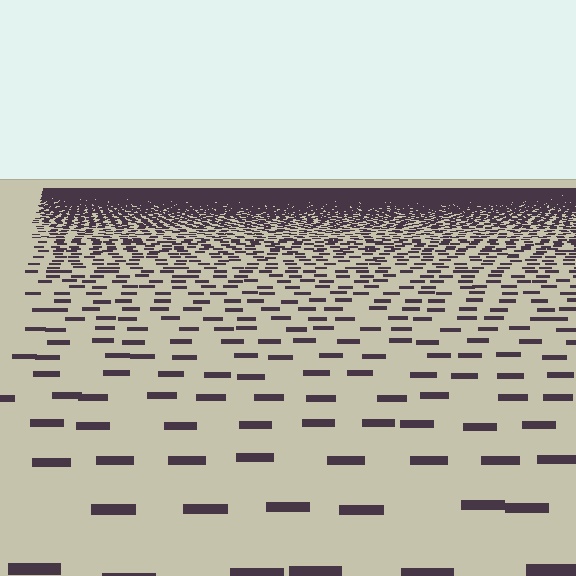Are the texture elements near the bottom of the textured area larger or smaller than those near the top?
Larger. Near the bottom, elements are closer to the viewer and appear at a bigger on-screen size.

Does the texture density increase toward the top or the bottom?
Density increases toward the top.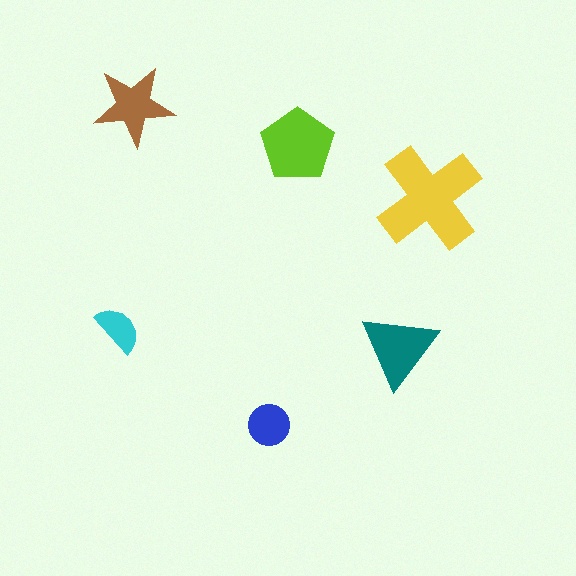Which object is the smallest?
The cyan semicircle.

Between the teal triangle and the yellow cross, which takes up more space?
The yellow cross.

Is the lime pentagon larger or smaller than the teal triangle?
Larger.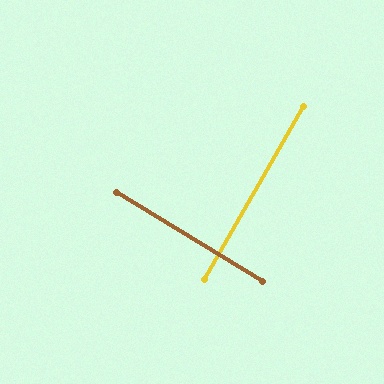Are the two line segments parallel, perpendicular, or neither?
Perpendicular — they meet at approximately 88°.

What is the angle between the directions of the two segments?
Approximately 88 degrees.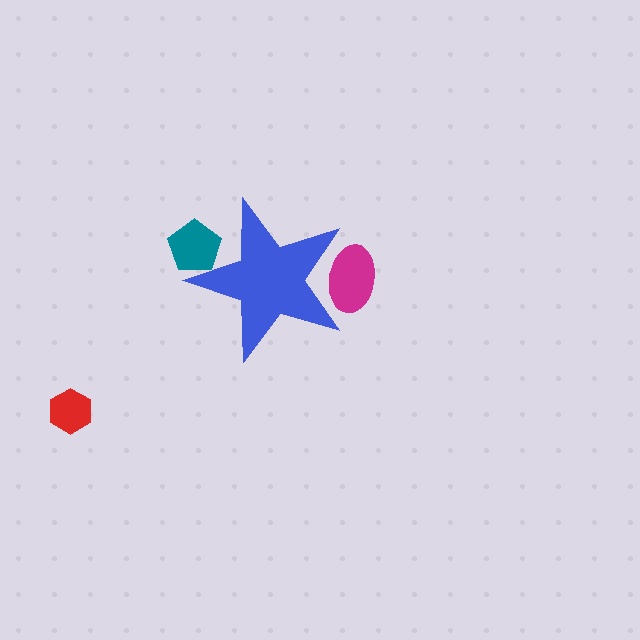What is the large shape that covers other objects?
A blue star.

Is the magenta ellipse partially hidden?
Yes, the magenta ellipse is partially hidden behind the blue star.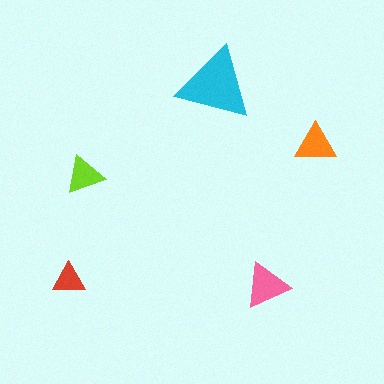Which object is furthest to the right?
The orange triangle is rightmost.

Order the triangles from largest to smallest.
the cyan one, the pink one, the orange one, the lime one, the red one.